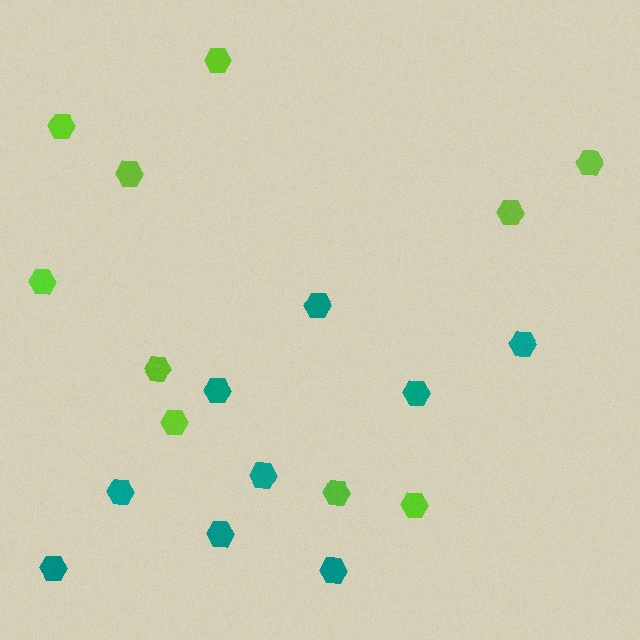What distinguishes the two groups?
There are 2 groups: one group of lime hexagons (10) and one group of teal hexagons (9).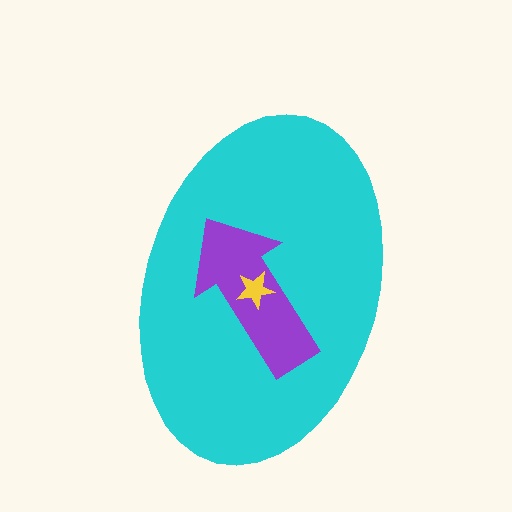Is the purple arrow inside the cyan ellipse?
Yes.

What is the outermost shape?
The cyan ellipse.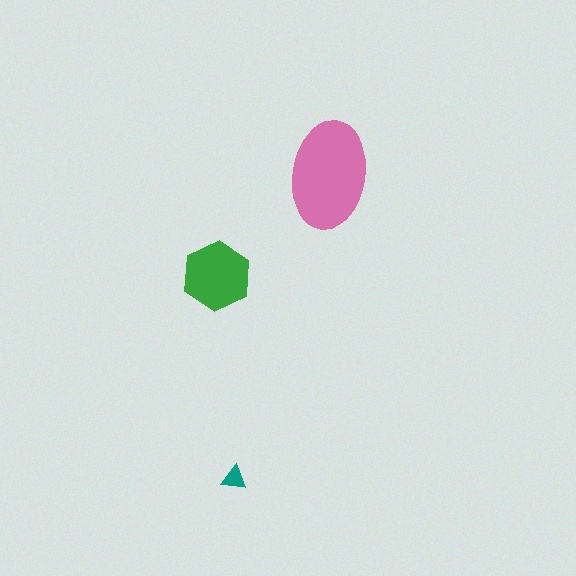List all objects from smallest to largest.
The teal triangle, the green hexagon, the pink ellipse.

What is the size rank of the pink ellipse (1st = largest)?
1st.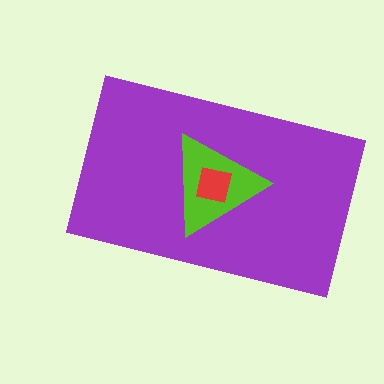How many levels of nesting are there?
3.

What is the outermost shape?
The purple rectangle.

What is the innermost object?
The red square.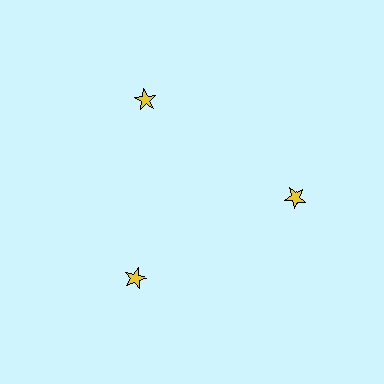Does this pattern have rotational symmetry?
Yes, this pattern has 3-fold rotational symmetry. It looks the same after rotating 120 degrees around the center.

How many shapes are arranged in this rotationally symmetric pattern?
There are 3 shapes, arranged in 3 groups of 1.